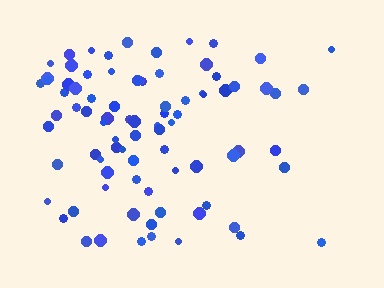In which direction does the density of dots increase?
From right to left, with the left side densest.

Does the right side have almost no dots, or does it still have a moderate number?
Still a moderate number, just noticeably fewer than the left.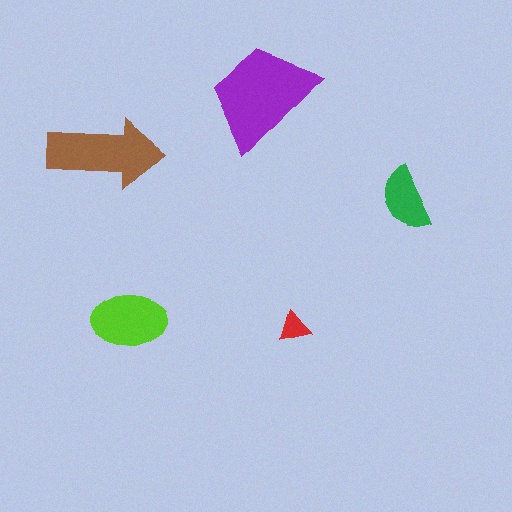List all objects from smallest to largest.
The red triangle, the green semicircle, the lime ellipse, the brown arrow, the purple trapezoid.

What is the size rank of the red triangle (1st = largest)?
5th.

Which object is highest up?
The purple trapezoid is topmost.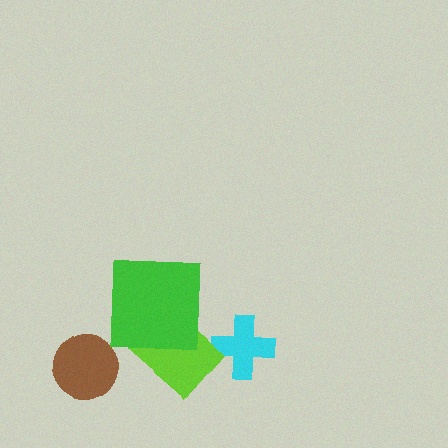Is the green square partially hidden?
No, no other shape covers it.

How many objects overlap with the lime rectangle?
1 object overlaps with the lime rectangle.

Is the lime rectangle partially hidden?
Yes, it is partially covered by another shape.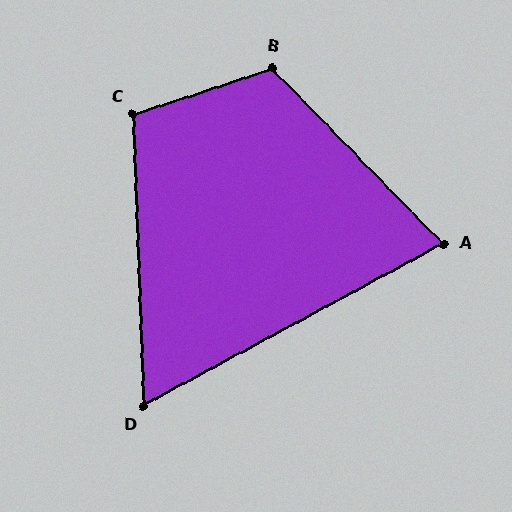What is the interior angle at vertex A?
Approximately 74 degrees (acute).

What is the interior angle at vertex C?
Approximately 106 degrees (obtuse).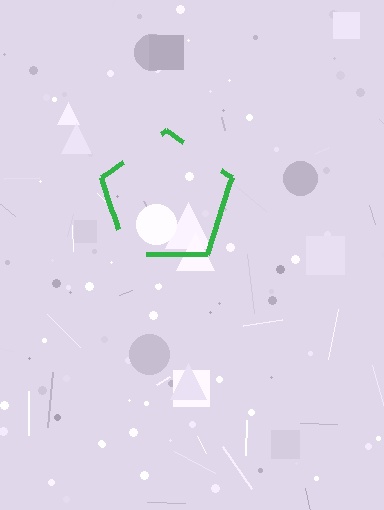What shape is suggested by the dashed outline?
The dashed outline suggests a pentagon.